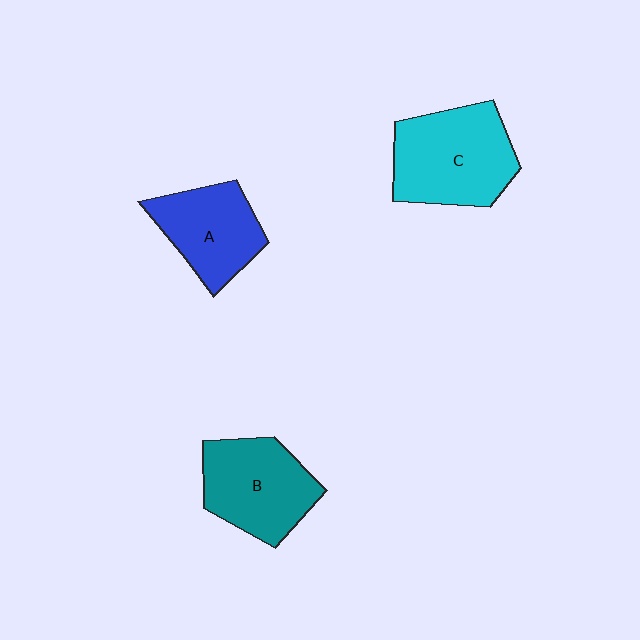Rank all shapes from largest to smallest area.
From largest to smallest: C (cyan), B (teal), A (blue).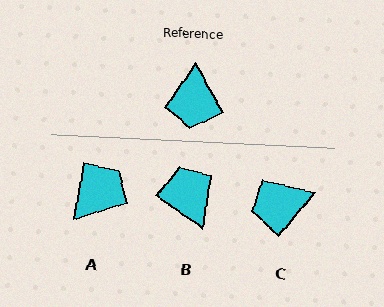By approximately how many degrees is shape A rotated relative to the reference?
Approximately 142 degrees counter-clockwise.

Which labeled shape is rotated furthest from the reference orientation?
B, about 154 degrees away.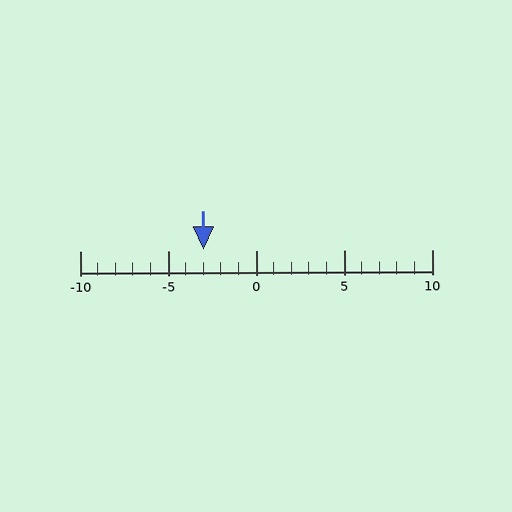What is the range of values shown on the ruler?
The ruler shows values from -10 to 10.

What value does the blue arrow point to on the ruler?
The blue arrow points to approximately -3.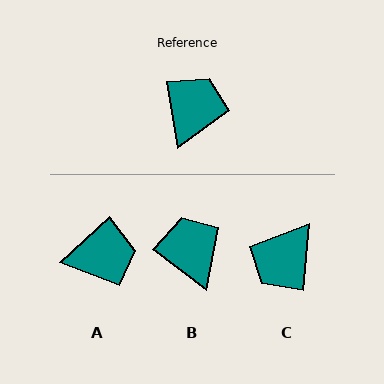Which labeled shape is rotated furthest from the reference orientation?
C, about 166 degrees away.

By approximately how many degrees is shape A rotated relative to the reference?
Approximately 57 degrees clockwise.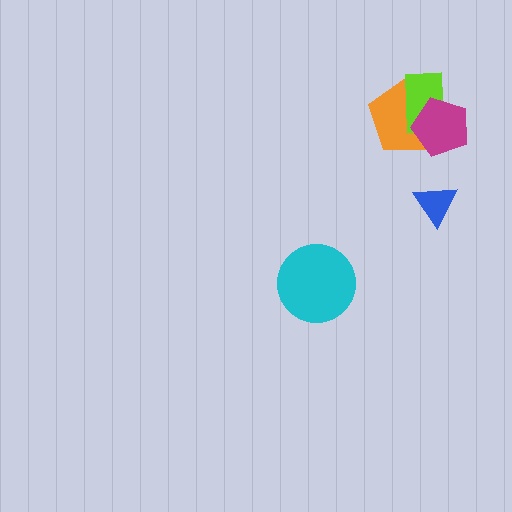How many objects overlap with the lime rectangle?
2 objects overlap with the lime rectangle.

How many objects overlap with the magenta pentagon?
2 objects overlap with the magenta pentagon.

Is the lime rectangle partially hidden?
Yes, it is partially covered by another shape.